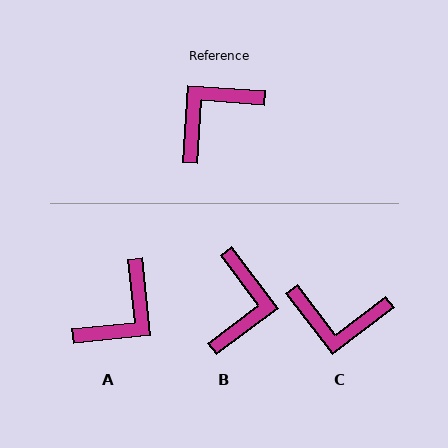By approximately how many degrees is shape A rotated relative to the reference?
Approximately 170 degrees clockwise.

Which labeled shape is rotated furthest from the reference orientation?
A, about 170 degrees away.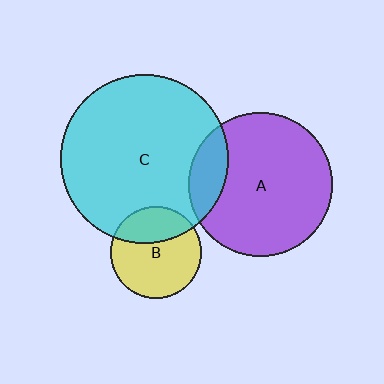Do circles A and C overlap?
Yes.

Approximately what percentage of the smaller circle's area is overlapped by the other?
Approximately 15%.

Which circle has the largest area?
Circle C (cyan).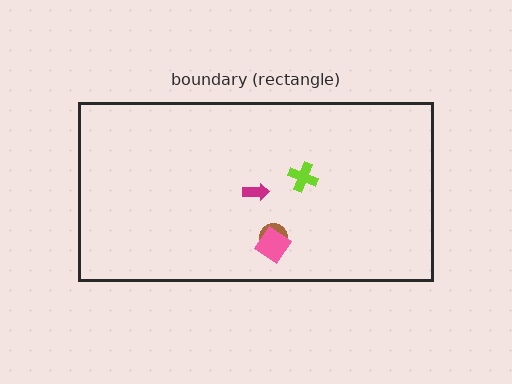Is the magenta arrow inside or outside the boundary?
Inside.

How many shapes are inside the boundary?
4 inside, 0 outside.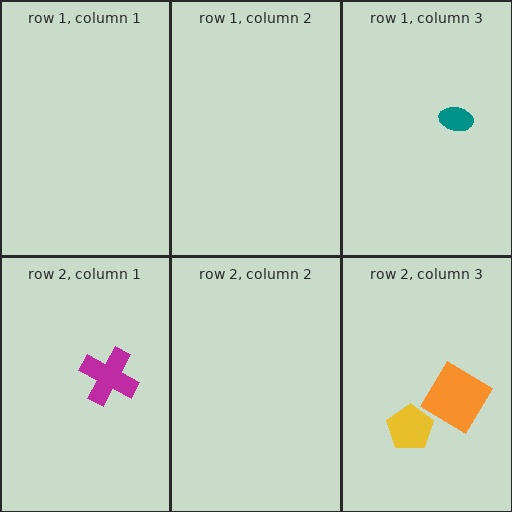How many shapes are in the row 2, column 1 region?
1.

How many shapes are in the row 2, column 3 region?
2.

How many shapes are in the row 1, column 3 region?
1.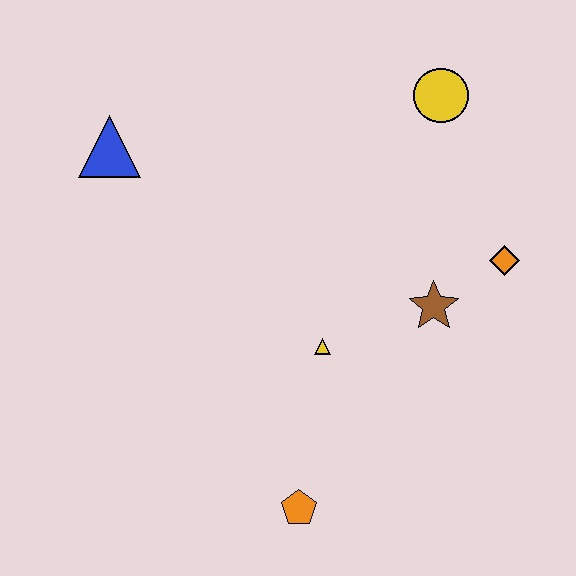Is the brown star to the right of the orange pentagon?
Yes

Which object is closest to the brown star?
The orange diamond is closest to the brown star.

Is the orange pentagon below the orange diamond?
Yes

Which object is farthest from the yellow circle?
The orange pentagon is farthest from the yellow circle.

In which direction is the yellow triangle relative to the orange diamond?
The yellow triangle is to the left of the orange diamond.